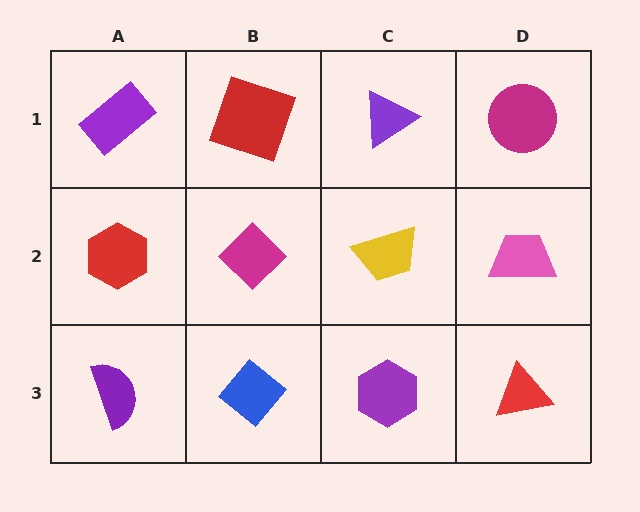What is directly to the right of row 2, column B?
A yellow trapezoid.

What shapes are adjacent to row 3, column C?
A yellow trapezoid (row 2, column C), a blue diamond (row 3, column B), a red triangle (row 3, column D).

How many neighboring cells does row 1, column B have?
3.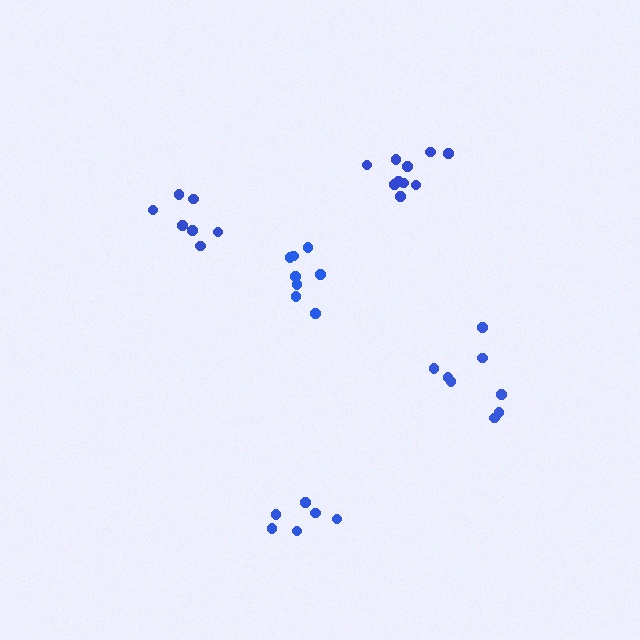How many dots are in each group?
Group 1: 8 dots, Group 2: 8 dots, Group 3: 10 dots, Group 4: 7 dots, Group 5: 6 dots (39 total).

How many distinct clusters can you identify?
There are 5 distinct clusters.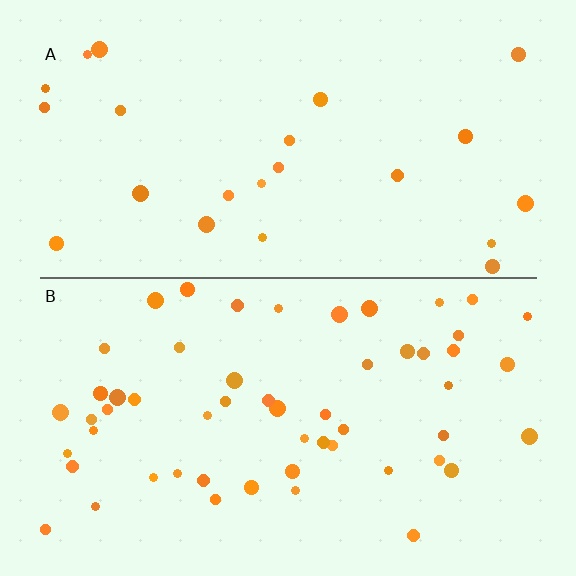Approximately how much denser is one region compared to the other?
Approximately 2.4× — region B over region A.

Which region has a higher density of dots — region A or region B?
B (the bottom).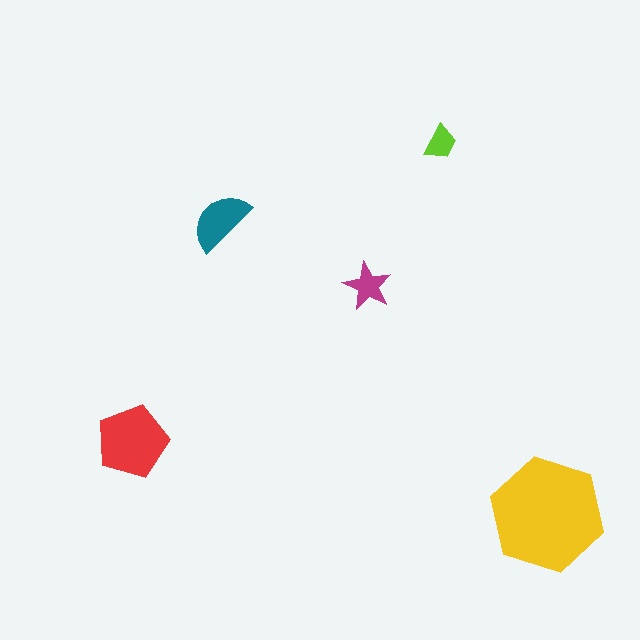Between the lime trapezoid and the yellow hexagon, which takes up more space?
The yellow hexagon.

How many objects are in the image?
There are 5 objects in the image.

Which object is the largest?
The yellow hexagon.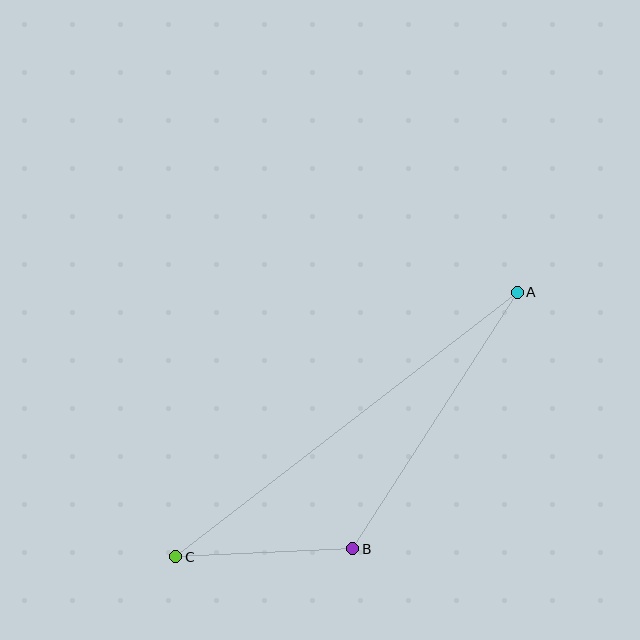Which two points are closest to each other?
Points B and C are closest to each other.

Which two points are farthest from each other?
Points A and C are farthest from each other.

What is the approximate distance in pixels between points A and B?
The distance between A and B is approximately 305 pixels.